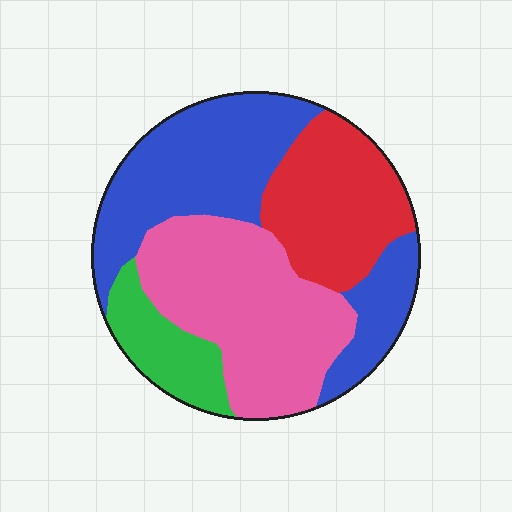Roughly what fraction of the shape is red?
Red takes up less than a quarter of the shape.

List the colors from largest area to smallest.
From largest to smallest: blue, pink, red, green.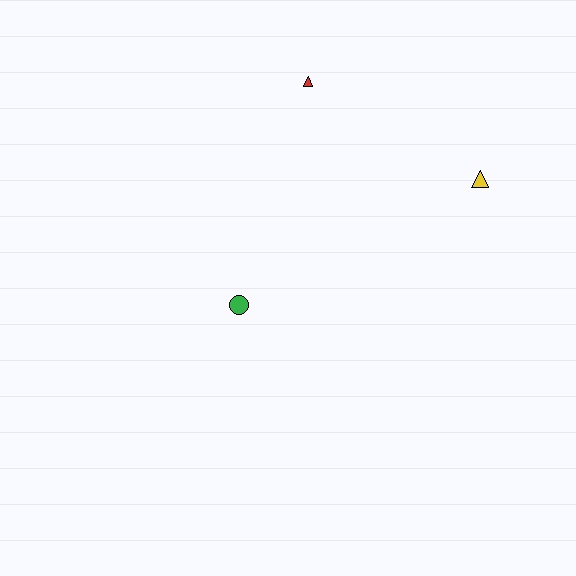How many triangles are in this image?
There are 2 triangles.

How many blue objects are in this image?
There are no blue objects.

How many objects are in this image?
There are 3 objects.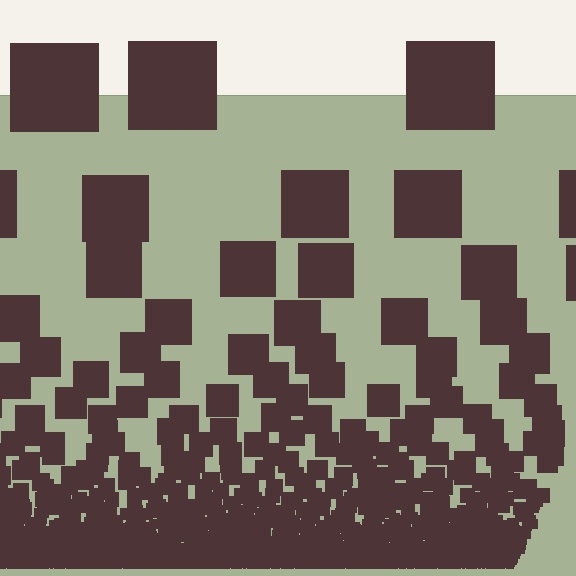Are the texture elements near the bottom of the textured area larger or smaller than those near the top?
Smaller. The gradient is inverted — elements near the bottom are smaller and denser.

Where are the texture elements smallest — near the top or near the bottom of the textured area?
Near the bottom.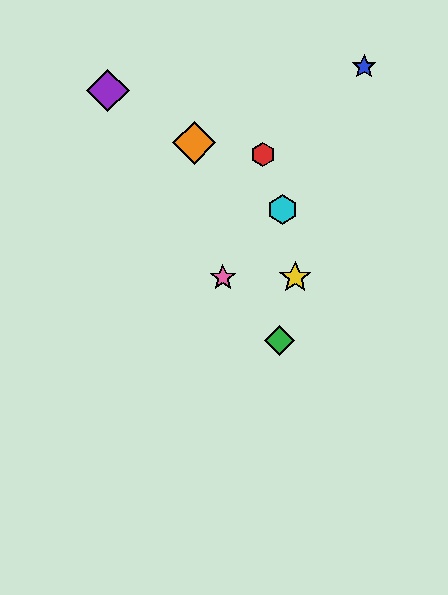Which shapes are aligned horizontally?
The yellow star, the pink star are aligned horizontally.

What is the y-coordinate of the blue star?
The blue star is at y≈67.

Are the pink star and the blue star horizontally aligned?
No, the pink star is at y≈278 and the blue star is at y≈67.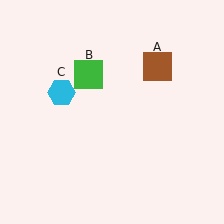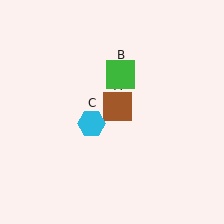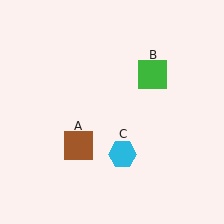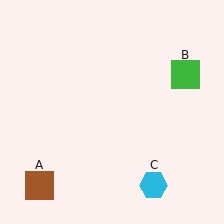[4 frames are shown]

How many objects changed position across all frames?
3 objects changed position: brown square (object A), green square (object B), cyan hexagon (object C).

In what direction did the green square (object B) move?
The green square (object B) moved right.